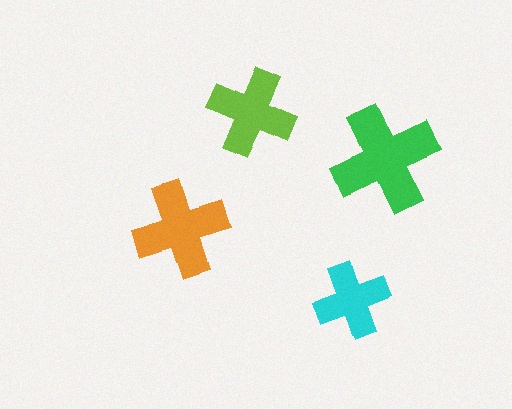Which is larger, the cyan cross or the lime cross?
The lime one.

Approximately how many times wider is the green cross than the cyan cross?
About 1.5 times wider.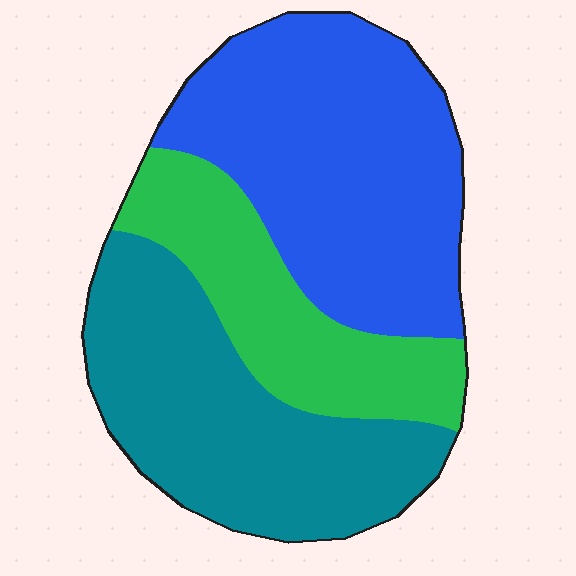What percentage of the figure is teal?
Teal takes up about one third (1/3) of the figure.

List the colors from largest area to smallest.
From largest to smallest: blue, teal, green.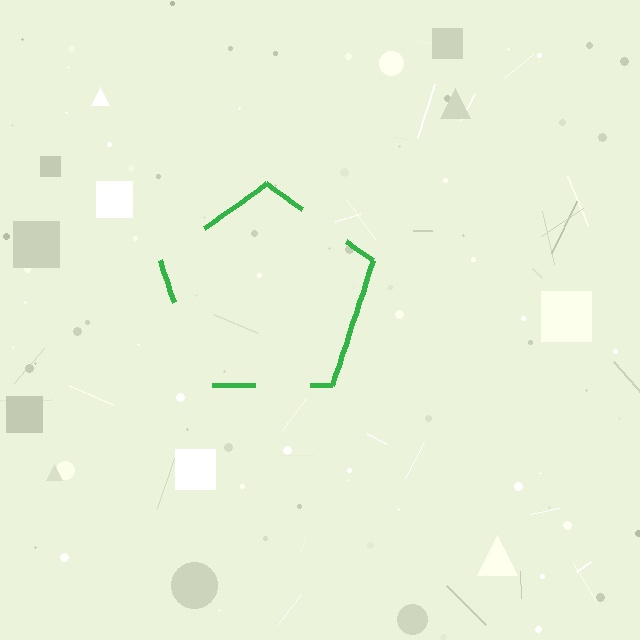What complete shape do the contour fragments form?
The contour fragments form a pentagon.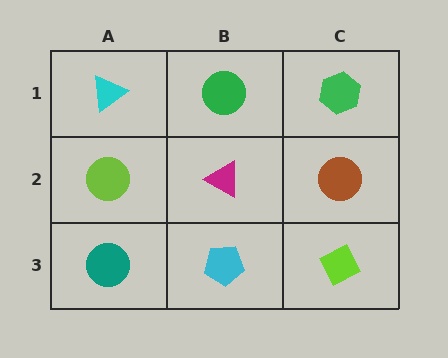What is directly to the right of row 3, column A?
A cyan pentagon.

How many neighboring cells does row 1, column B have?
3.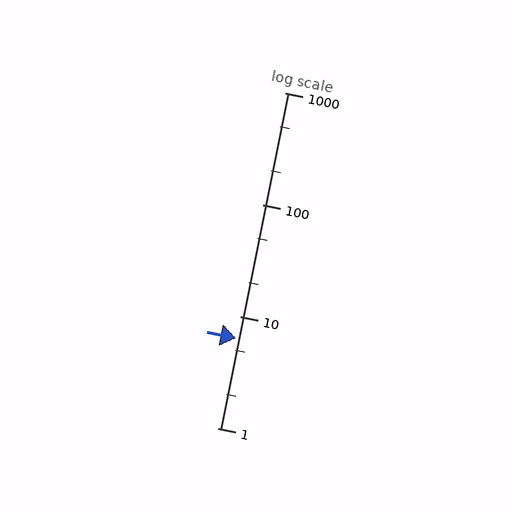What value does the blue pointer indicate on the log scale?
The pointer indicates approximately 6.3.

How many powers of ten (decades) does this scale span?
The scale spans 3 decades, from 1 to 1000.